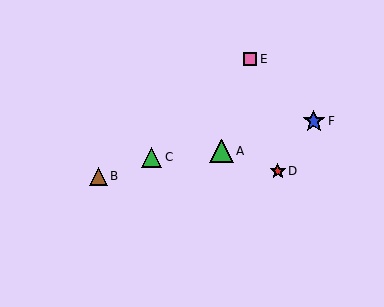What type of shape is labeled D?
Shape D is a red star.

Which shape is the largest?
The green triangle (labeled A) is the largest.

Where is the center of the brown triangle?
The center of the brown triangle is at (98, 176).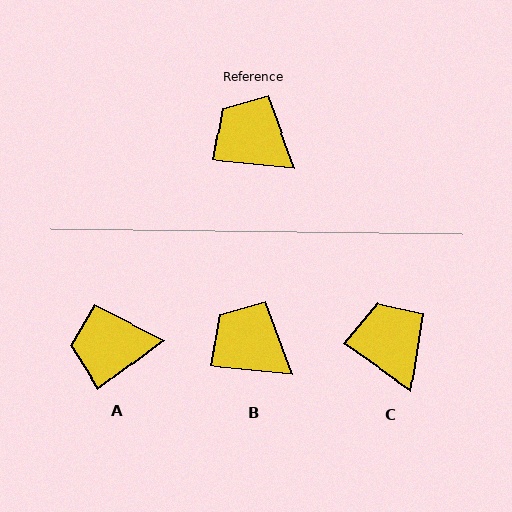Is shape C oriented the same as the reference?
No, it is off by about 29 degrees.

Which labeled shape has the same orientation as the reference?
B.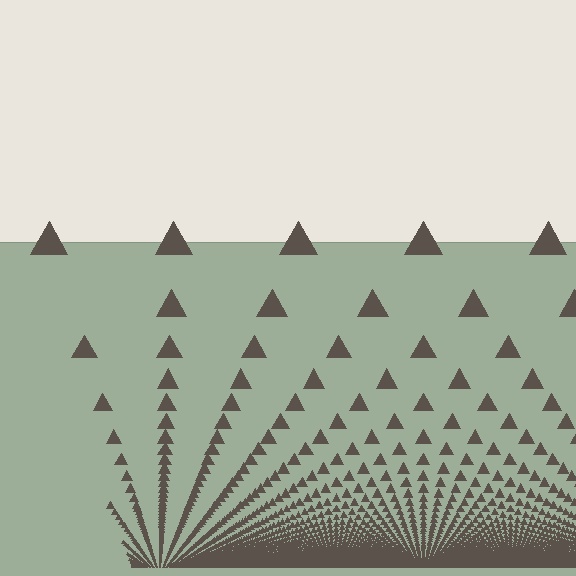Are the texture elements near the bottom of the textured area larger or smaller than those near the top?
Smaller. The gradient is inverted — elements near the bottom are smaller and denser.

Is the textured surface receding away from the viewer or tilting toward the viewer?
The surface appears to tilt toward the viewer. Texture elements get larger and sparser toward the top.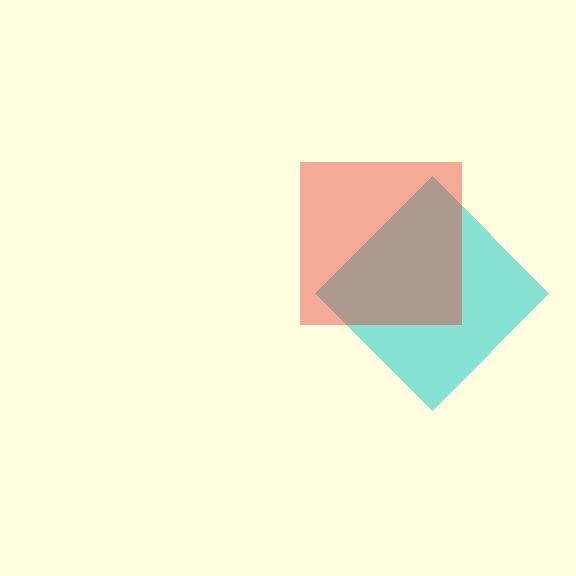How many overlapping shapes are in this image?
There are 2 overlapping shapes in the image.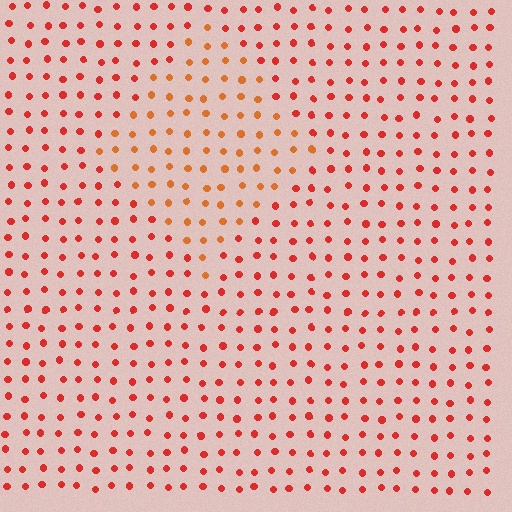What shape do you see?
I see a diamond.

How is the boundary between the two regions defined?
The boundary is defined purely by a slight shift in hue (about 24 degrees). Spacing, size, and orientation are identical on both sides.